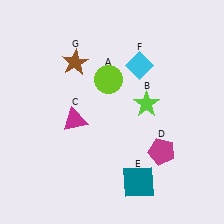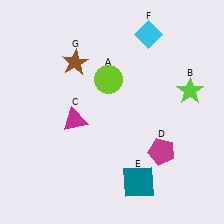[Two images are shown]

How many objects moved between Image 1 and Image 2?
2 objects moved between the two images.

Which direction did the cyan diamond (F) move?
The cyan diamond (F) moved up.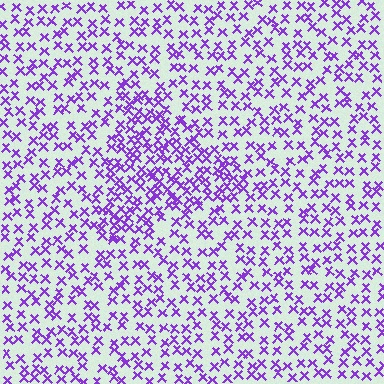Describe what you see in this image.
The image contains small purple elements arranged at two different densities. A triangle-shaped region is visible where the elements are more densely packed than the surrounding area.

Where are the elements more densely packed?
The elements are more densely packed inside the triangle boundary.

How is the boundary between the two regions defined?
The boundary is defined by a change in element density (approximately 1.8x ratio). All elements are the same color, size, and shape.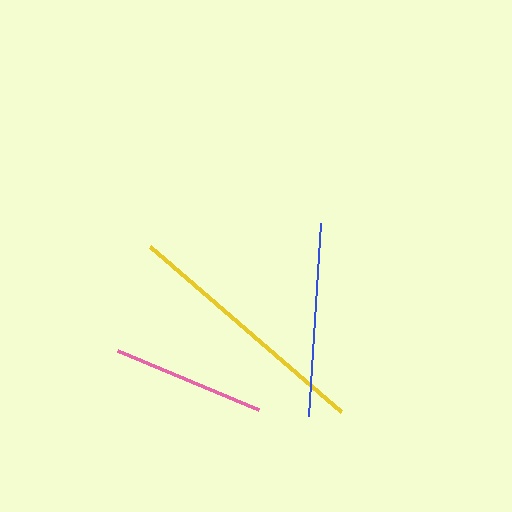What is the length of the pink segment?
The pink segment is approximately 153 pixels long.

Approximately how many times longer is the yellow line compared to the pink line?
The yellow line is approximately 1.6 times the length of the pink line.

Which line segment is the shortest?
The pink line is the shortest at approximately 153 pixels.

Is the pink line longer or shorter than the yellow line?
The yellow line is longer than the pink line.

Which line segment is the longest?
The yellow line is the longest at approximately 253 pixels.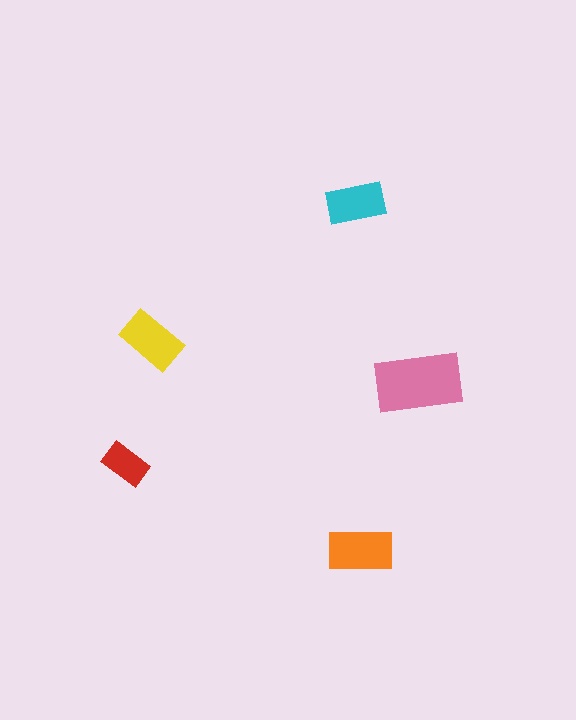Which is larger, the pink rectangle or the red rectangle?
The pink one.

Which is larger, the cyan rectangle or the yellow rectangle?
The yellow one.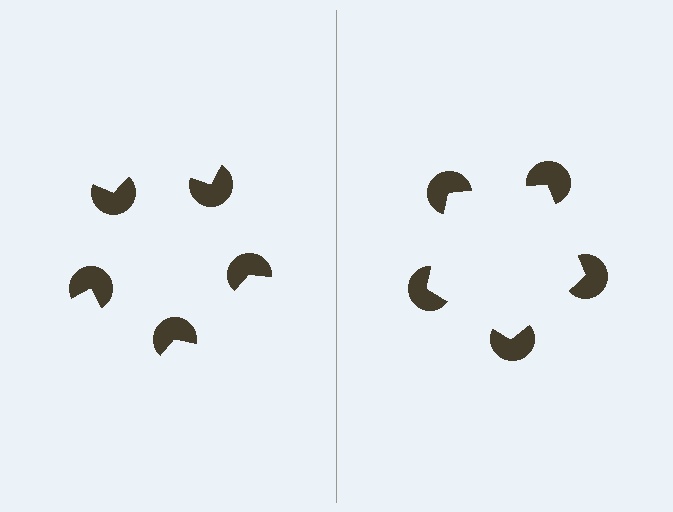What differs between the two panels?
The pac-man discs are positioned identically on both sides; only the wedge orientations differ. On the right they align to a pentagon; on the left they are misaligned.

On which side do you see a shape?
An illusory pentagon appears on the right side. On the left side the wedge cuts are rotated, so no coherent shape forms.